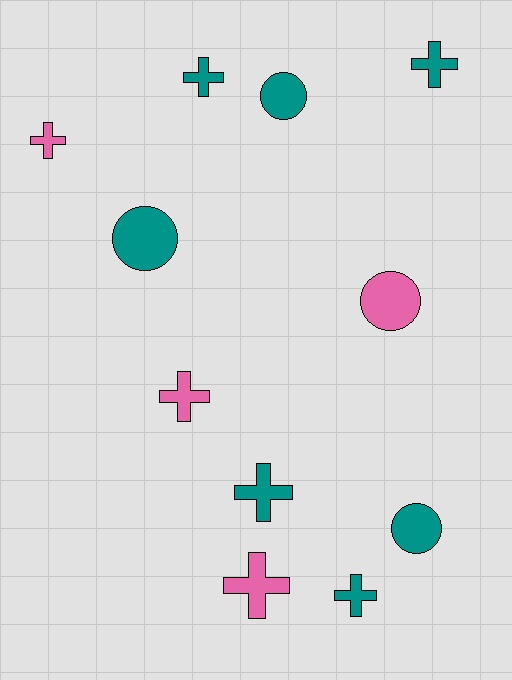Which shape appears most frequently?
Cross, with 7 objects.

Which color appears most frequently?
Teal, with 7 objects.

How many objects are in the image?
There are 11 objects.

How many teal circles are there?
There are 3 teal circles.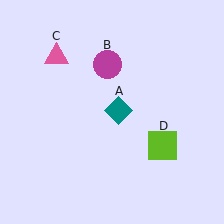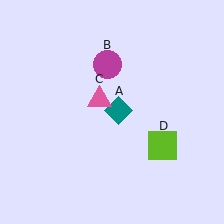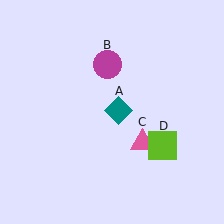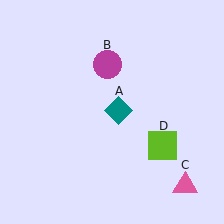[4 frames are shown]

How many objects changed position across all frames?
1 object changed position: pink triangle (object C).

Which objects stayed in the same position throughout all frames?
Teal diamond (object A) and magenta circle (object B) and lime square (object D) remained stationary.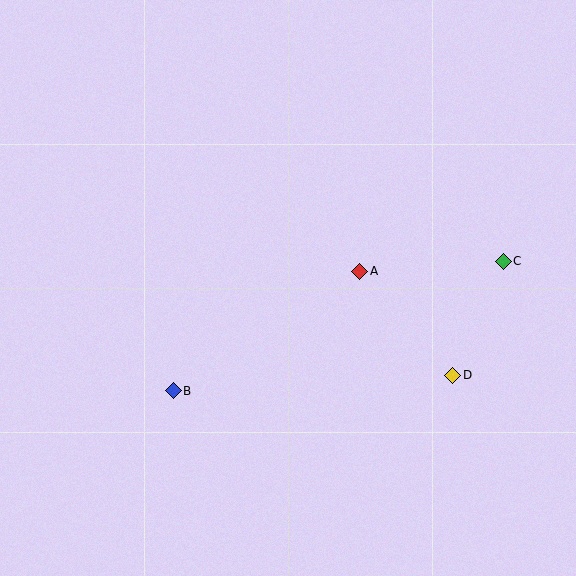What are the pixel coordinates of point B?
Point B is at (173, 391).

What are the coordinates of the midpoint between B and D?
The midpoint between B and D is at (313, 383).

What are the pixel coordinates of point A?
Point A is at (360, 271).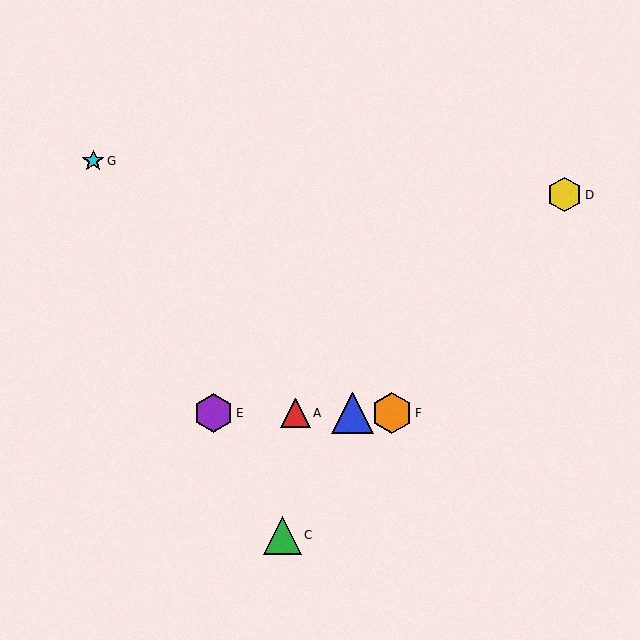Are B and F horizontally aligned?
Yes, both are at y≈413.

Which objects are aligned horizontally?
Objects A, B, E, F are aligned horizontally.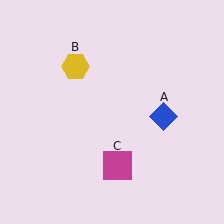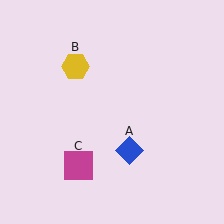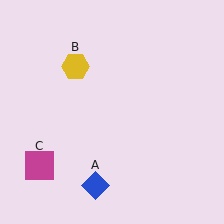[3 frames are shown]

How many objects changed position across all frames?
2 objects changed position: blue diamond (object A), magenta square (object C).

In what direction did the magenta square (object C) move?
The magenta square (object C) moved left.